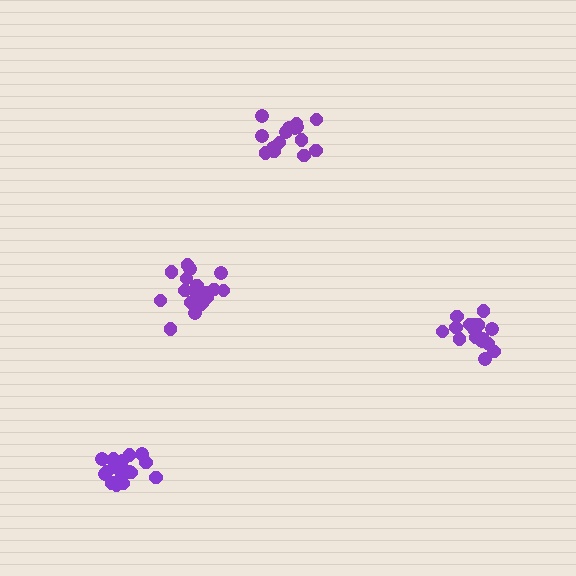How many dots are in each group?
Group 1: 15 dots, Group 2: 19 dots, Group 3: 18 dots, Group 4: 19 dots (71 total).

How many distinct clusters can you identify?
There are 4 distinct clusters.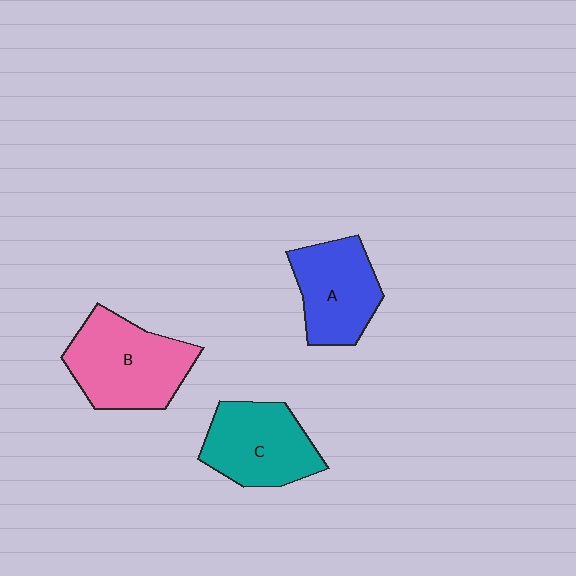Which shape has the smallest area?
Shape A (blue).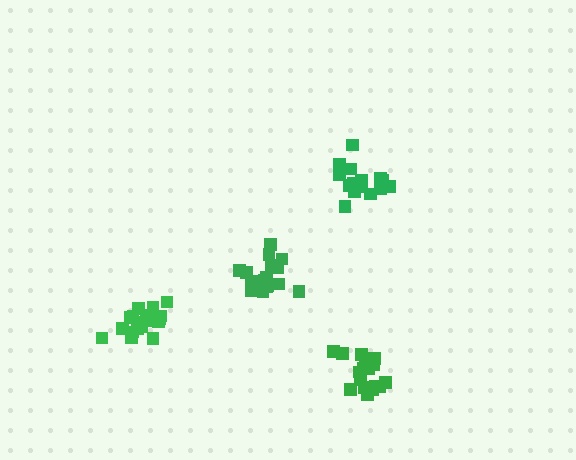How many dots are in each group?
Group 1: 18 dots, Group 2: 18 dots, Group 3: 16 dots, Group 4: 17 dots (69 total).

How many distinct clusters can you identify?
There are 4 distinct clusters.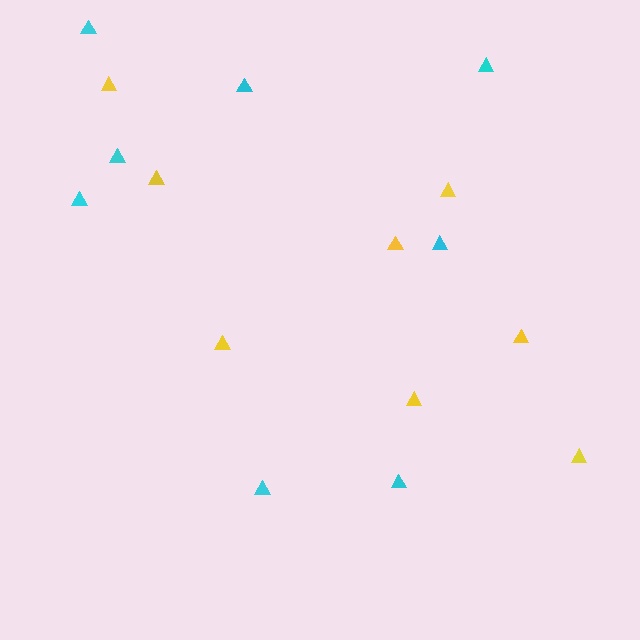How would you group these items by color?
There are 2 groups: one group of cyan triangles (8) and one group of yellow triangles (8).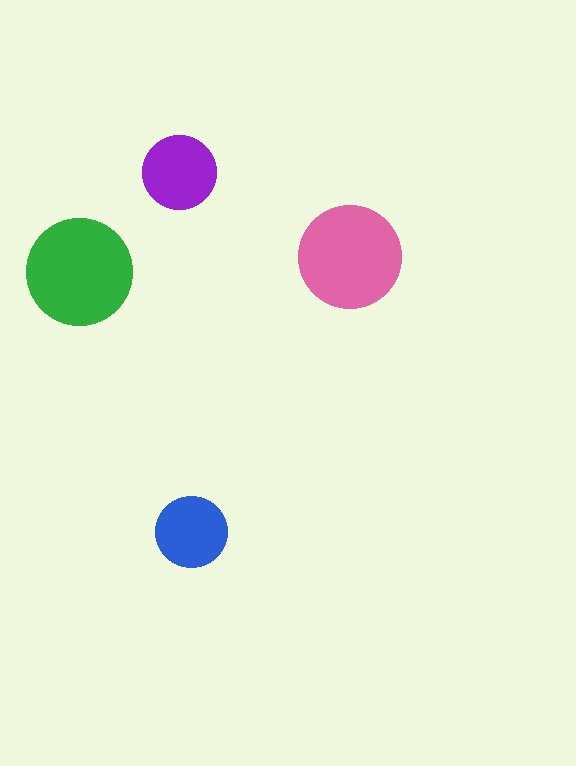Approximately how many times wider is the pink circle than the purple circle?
About 1.5 times wider.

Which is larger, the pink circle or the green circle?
The green one.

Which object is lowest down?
The blue circle is bottommost.